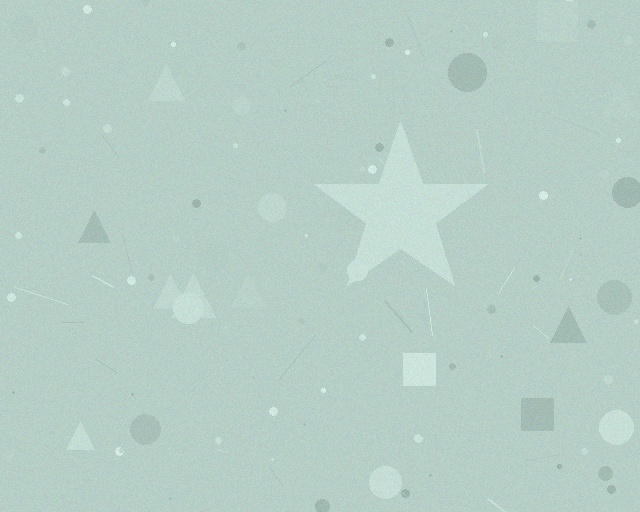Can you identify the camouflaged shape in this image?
The camouflaged shape is a star.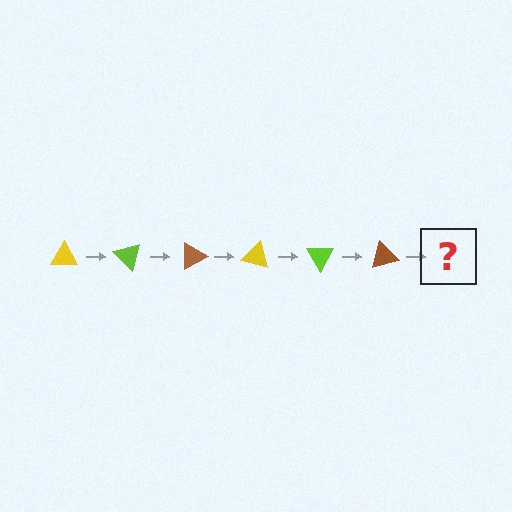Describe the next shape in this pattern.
It should be a yellow triangle, rotated 270 degrees from the start.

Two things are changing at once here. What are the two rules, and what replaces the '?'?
The two rules are that it rotates 45 degrees each step and the color cycles through yellow, lime, and brown. The '?' should be a yellow triangle, rotated 270 degrees from the start.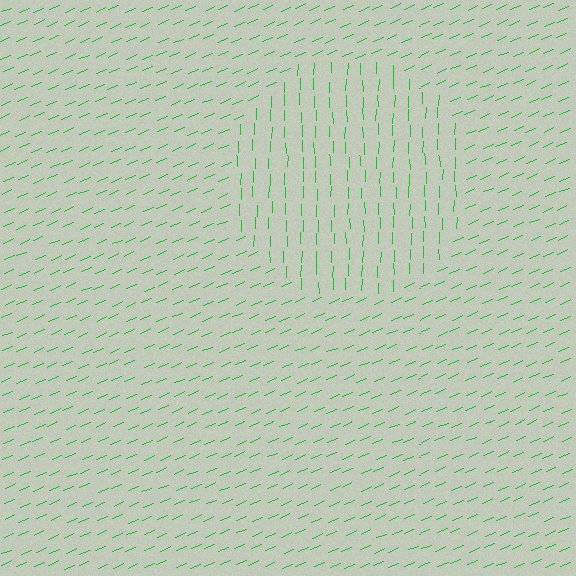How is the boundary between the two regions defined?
The boundary is defined purely by a change in line orientation (approximately 66 degrees difference). All lines are the same color and thickness.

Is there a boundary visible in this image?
Yes, there is a texture boundary formed by a change in line orientation.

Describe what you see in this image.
The image is filled with small green line segments. A circle region in the image has lines oriented differently from the surrounding lines, creating a visible texture boundary.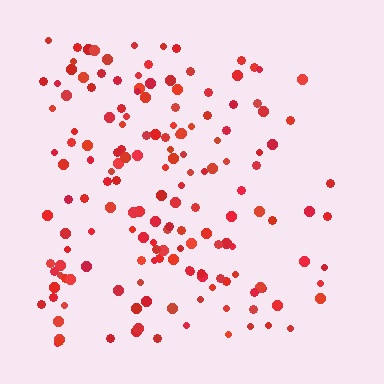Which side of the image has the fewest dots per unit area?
The right.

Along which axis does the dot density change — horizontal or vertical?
Horizontal.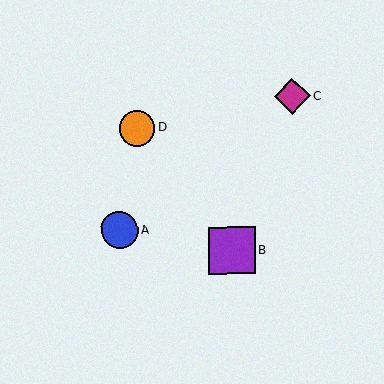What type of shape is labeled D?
Shape D is an orange circle.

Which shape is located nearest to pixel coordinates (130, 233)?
The blue circle (labeled A) at (120, 230) is nearest to that location.